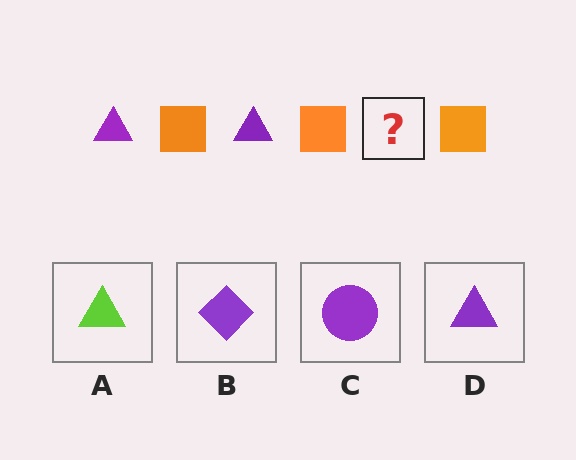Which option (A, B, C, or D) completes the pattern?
D.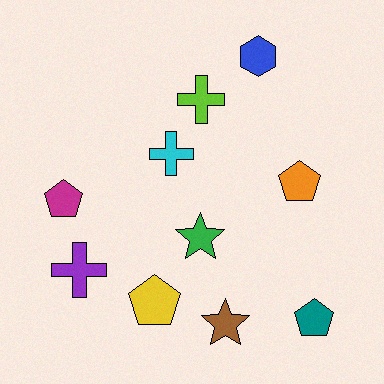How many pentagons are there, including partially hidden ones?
There are 4 pentagons.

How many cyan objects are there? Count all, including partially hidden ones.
There is 1 cyan object.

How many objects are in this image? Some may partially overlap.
There are 10 objects.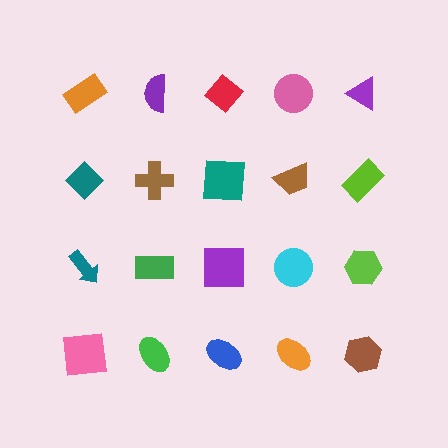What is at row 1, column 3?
A red diamond.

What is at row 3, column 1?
A teal arrow.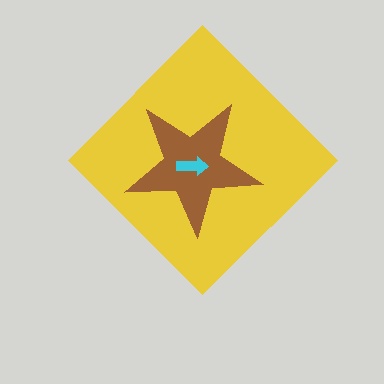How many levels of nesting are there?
3.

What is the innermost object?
The cyan arrow.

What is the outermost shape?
The yellow diamond.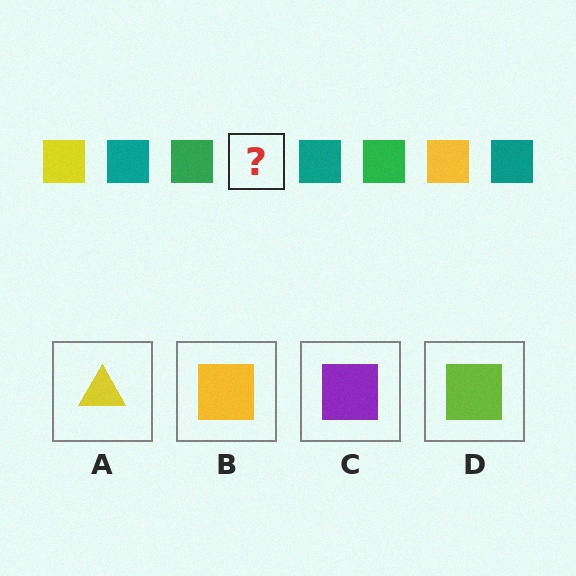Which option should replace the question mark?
Option B.